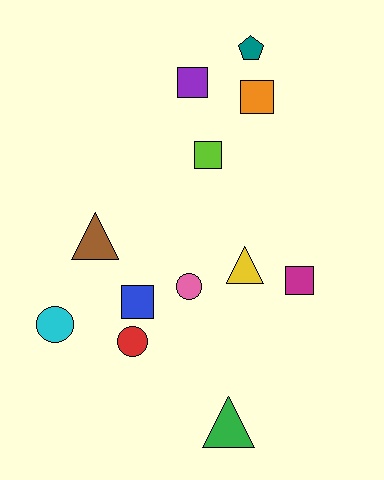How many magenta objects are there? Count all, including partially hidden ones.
There is 1 magenta object.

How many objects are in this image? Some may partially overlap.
There are 12 objects.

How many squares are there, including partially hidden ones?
There are 5 squares.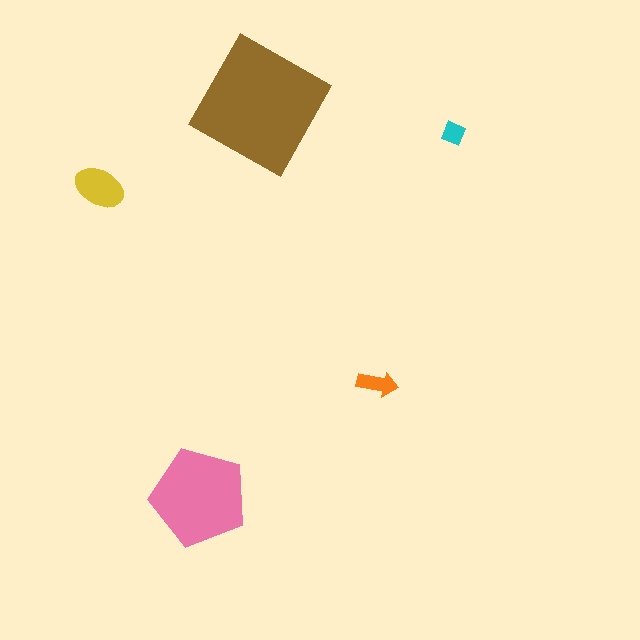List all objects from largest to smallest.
The brown square, the pink pentagon, the yellow ellipse, the orange arrow, the cyan diamond.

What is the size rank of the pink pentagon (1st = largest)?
2nd.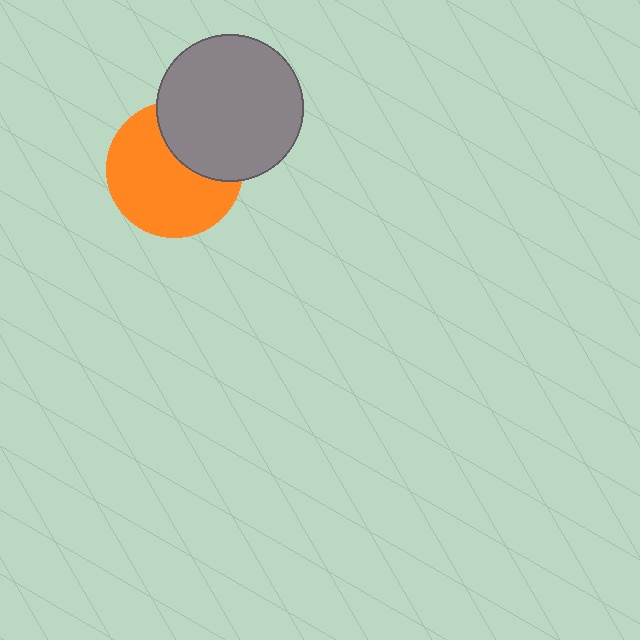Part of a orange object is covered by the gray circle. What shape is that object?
It is a circle.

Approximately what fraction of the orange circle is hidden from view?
Roughly 33% of the orange circle is hidden behind the gray circle.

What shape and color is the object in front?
The object in front is a gray circle.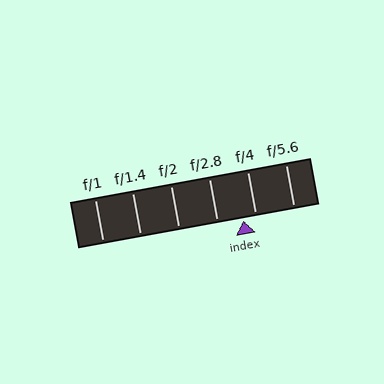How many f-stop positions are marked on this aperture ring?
There are 6 f-stop positions marked.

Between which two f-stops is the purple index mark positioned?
The index mark is between f/2.8 and f/4.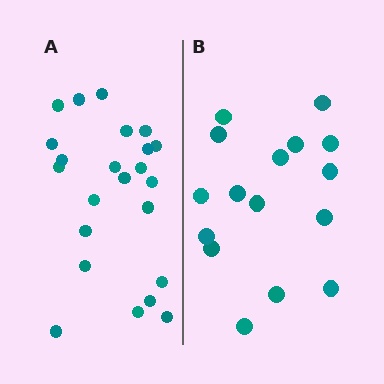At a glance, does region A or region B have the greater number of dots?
Region A (the left region) has more dots.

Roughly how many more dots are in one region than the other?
Region A has roughly 8 or so more dots than region B.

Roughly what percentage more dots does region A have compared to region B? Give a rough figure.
About 45% more.